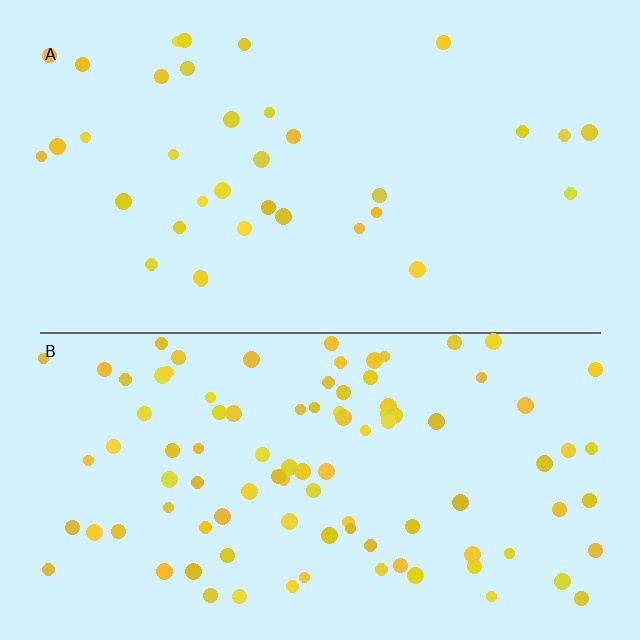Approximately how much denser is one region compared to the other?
Approximately 2.8× — region B over region A.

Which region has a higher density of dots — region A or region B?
B (the bottom).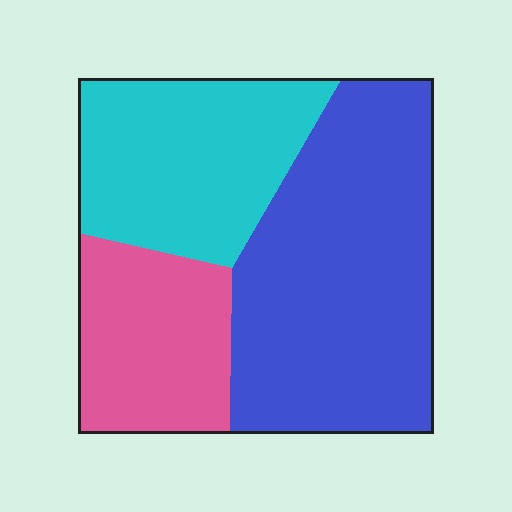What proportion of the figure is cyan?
Cyan takes up between a sixth and a third of the figure.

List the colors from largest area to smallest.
From largest to smallest: blue, cyan, pink.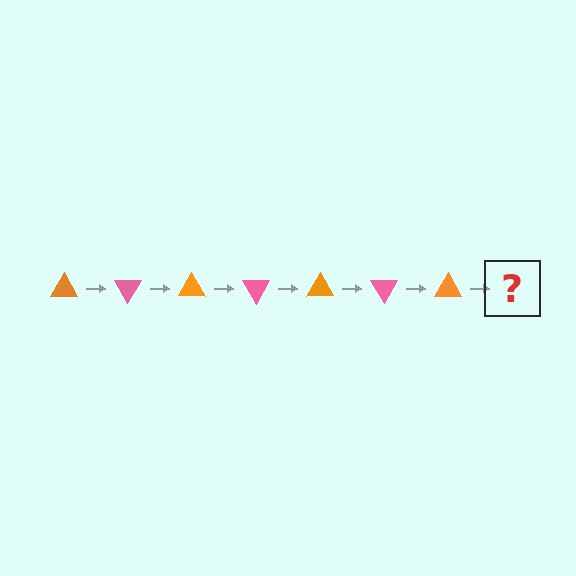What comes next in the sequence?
The next element should be a pink triangle, rotated 420 degrees from the start.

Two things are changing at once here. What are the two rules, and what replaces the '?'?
The two rules are that it rotates 60 degrees each step and the color cycles through orange and pink. The '?' should be a pink triangle, rotated 420 degrees from the start.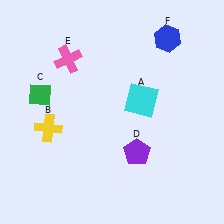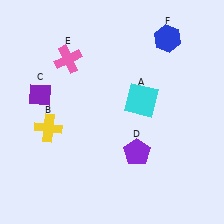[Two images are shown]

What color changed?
The diamond (C) changed from green in Image 1 to purple in Image 2.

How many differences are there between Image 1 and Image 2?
There is 1 difference between the two images.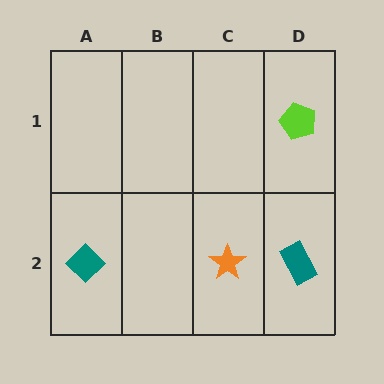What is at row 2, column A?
A teal diamond.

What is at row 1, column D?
A lime pentagon.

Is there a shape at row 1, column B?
No, that cell is empty.